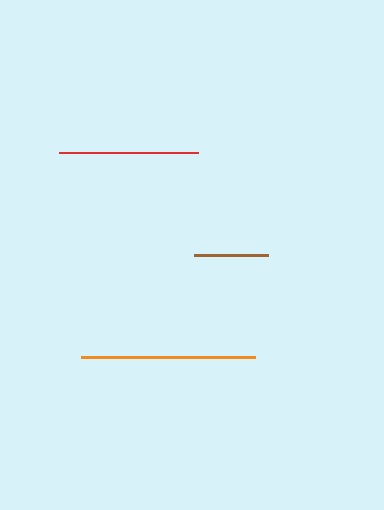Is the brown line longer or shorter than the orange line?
The orange line is longer than the brown line.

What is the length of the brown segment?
The brown segment is approximately 74 pixels long.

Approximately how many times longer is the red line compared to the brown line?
The red line is approximately 1.9 times the length of the brown line.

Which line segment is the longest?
The orange line is the longest at approximately 175 pixels.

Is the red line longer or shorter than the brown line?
The red line is longer than the brown line.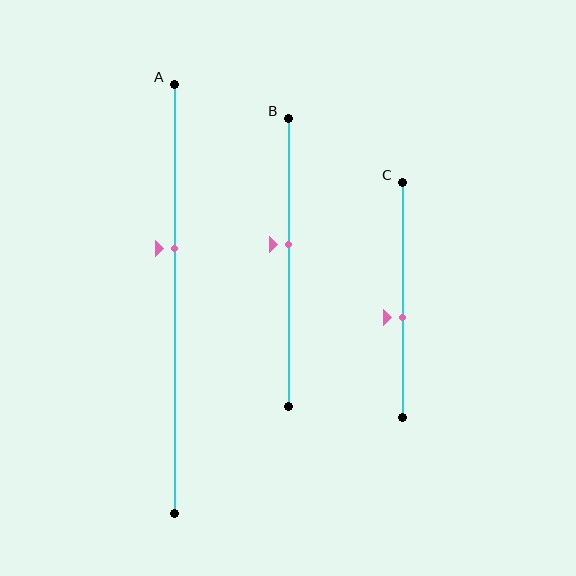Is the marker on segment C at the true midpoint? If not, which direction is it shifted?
No, the marker on segment C is shifted downward by about 8% of the segment length.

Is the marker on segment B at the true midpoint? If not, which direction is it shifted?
No, the marker on segment B is shifted upward by about 6% of the segment length.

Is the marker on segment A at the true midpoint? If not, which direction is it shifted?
No, the marker on segment A is shifted upward by about 12% of the segment length.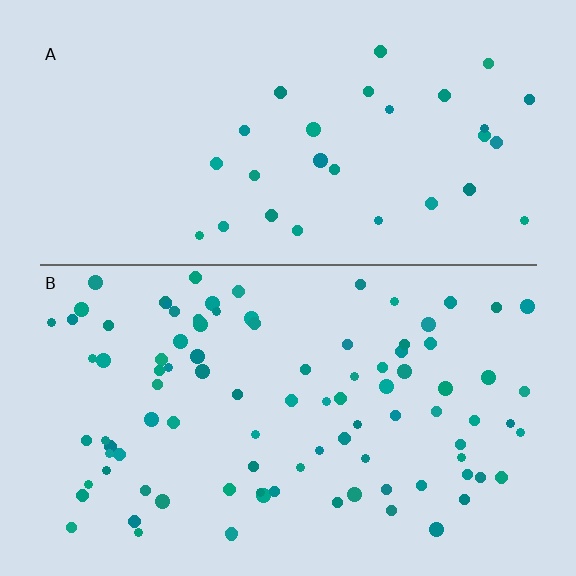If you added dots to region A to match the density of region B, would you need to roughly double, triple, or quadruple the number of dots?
Approximately triple.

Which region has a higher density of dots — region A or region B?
B (the bottom).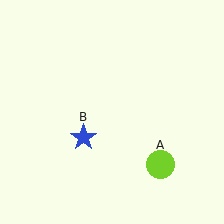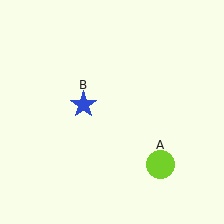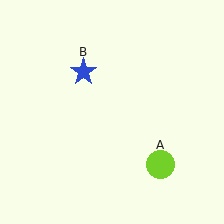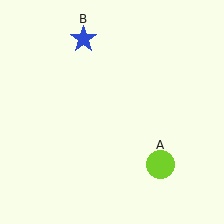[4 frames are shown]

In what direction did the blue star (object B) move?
The blue star (object B) moved up.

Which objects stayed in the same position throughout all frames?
Lime circle (object A) remained stationary.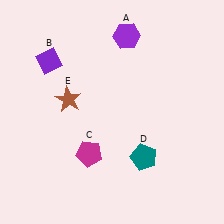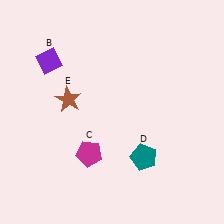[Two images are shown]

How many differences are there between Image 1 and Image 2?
There is 1 difference between the two images.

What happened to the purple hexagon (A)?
The purple hexagon (A) was removed in Image 2. It was in the top-right area of Image 1.